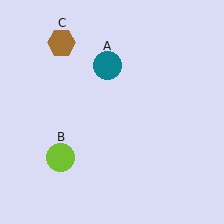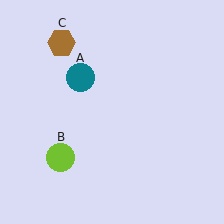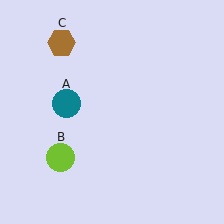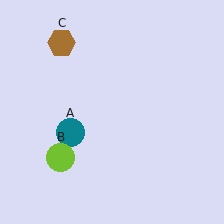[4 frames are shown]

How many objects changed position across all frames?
1 object changed position: teal circle (object A).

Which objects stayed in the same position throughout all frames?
Lime circle (object B) and brown hexagon (object C) remained stationary.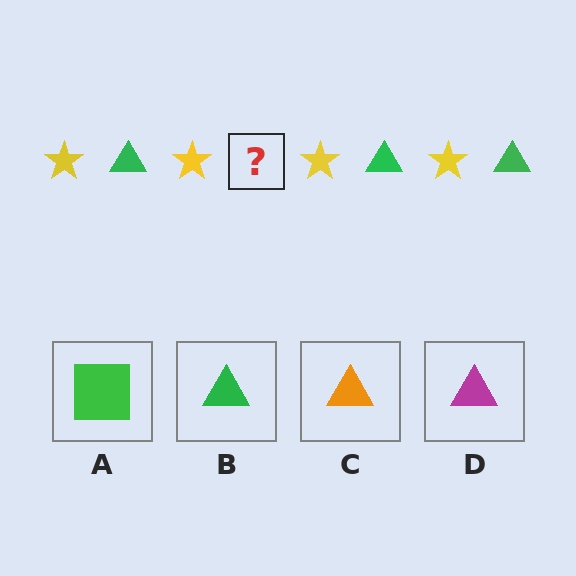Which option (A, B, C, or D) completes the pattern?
B.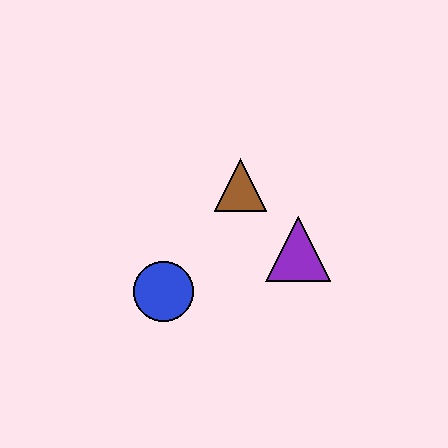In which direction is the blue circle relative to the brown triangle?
The blue circle is below the brown triangle.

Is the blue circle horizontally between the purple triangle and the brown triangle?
No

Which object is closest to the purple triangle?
The brown triangle is closest to the purple triangle.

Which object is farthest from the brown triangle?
The blue circle is farthest from the brown triangle.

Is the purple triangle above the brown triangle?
No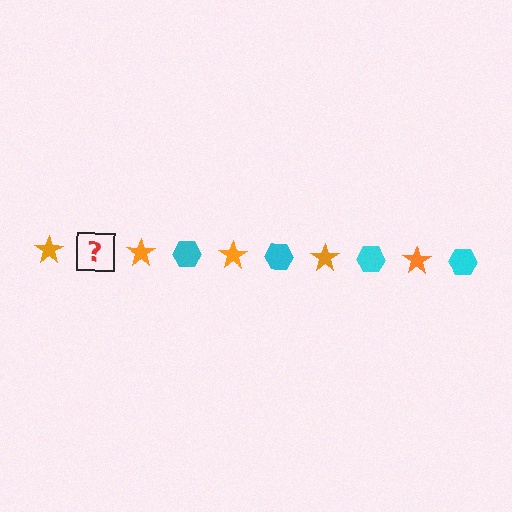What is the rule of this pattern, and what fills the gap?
The rule is that the pattern alternates between orange star and cyan hexagon. The gap should be filled with a cyan hexagon.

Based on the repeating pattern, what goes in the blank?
The blank should be a cyan hexagon.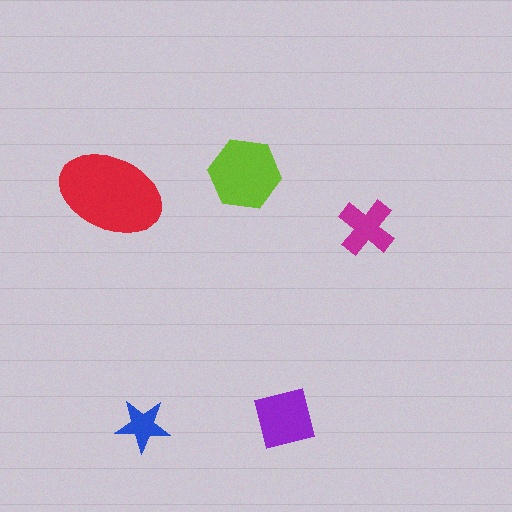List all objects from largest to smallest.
The red ellipse, the lime hexagon, the purple square, the magenta cross, the blue star.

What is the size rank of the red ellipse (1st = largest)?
1st.